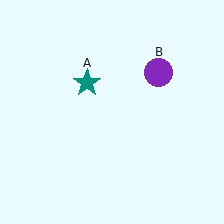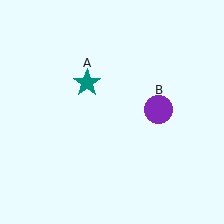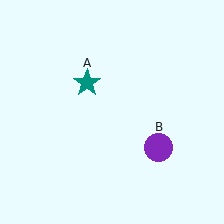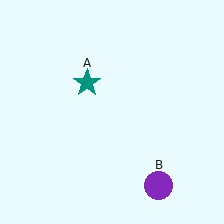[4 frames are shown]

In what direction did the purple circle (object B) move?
The purple circle (object B) moved down.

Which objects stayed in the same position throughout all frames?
Teal star (object A) remained stationary.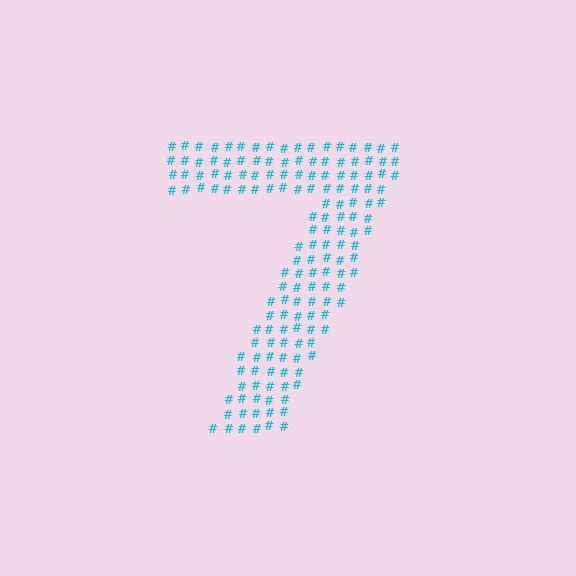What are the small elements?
The small elements are hash symbols.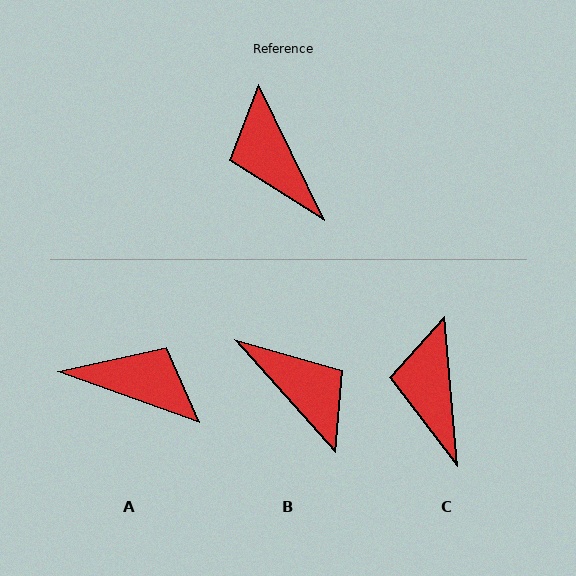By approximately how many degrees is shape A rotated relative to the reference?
Approximately 136 degrees clockwise.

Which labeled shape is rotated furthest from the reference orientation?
B, about 164 degrees away.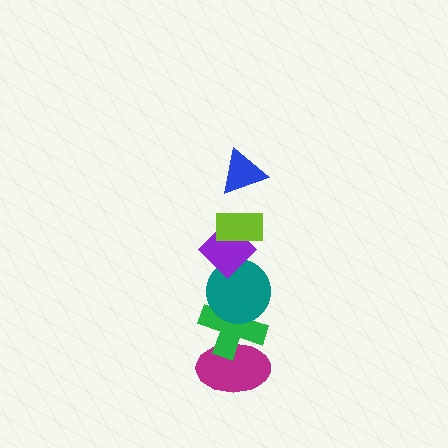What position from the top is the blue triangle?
The blue triangle is 1st from the top.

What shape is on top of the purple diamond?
The lime rectangle is on top of the purple diamond.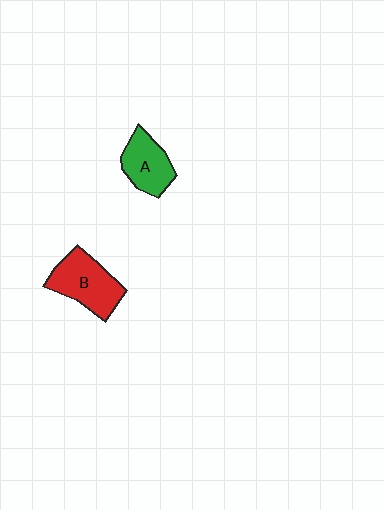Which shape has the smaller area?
Shape A (green).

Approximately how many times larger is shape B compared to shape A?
Approximately 1.3 times.